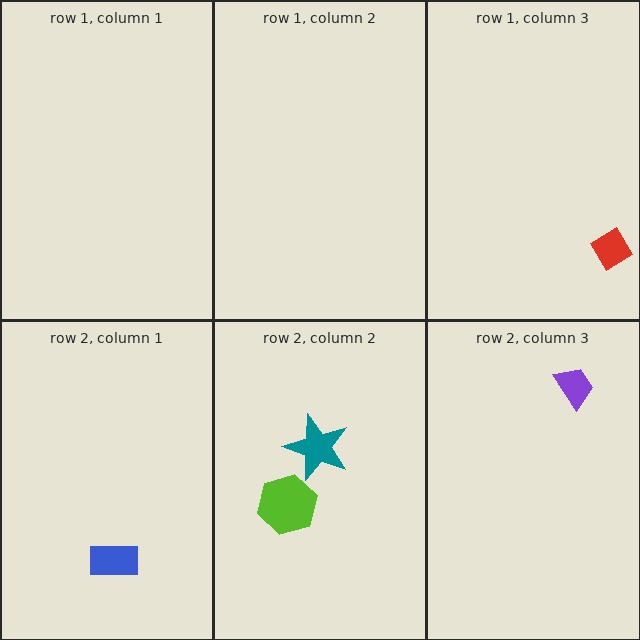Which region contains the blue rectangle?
The row 2, column 1 region.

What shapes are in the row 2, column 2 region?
The lime hexagon, the teal star.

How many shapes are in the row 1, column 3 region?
1.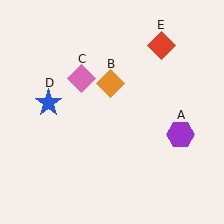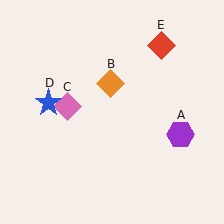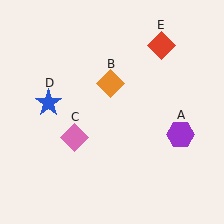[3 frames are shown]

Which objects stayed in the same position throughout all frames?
Purple hexagon (object A) and orange diamond (object B) and blue star (object D) and red diamond (object E) remained stationary.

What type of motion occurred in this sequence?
The pink diamond (object C) rotated counterclockwise around the center of the scene.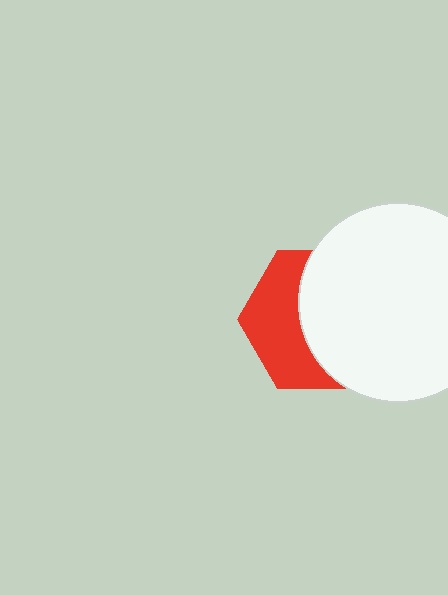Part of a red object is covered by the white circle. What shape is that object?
It is a hexagon.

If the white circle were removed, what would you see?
You would see the complete red hexagon.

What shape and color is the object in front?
The object in front is a white circle.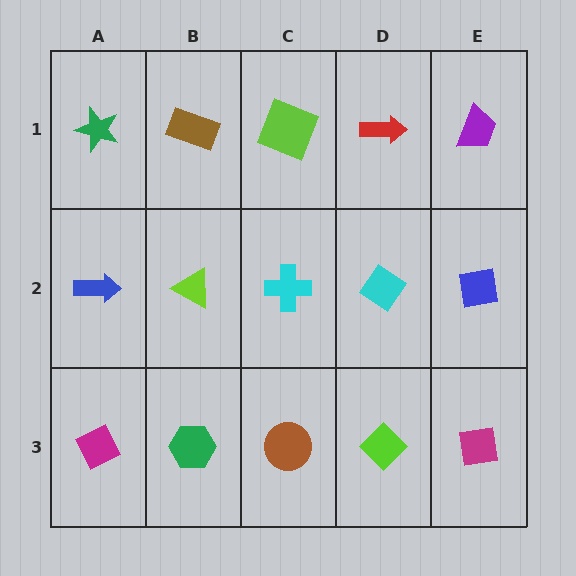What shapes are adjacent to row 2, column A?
A green star (row 1, column A), a magenta diamond (row 3, column A), a lime triangle (row 2, column B).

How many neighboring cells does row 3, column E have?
2.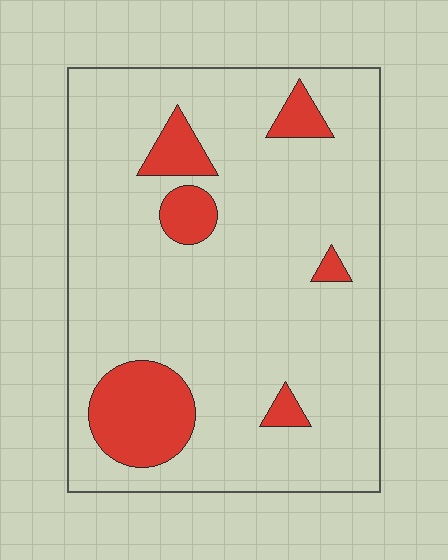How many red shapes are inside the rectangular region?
6.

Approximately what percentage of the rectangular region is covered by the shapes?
Approximately 15%.